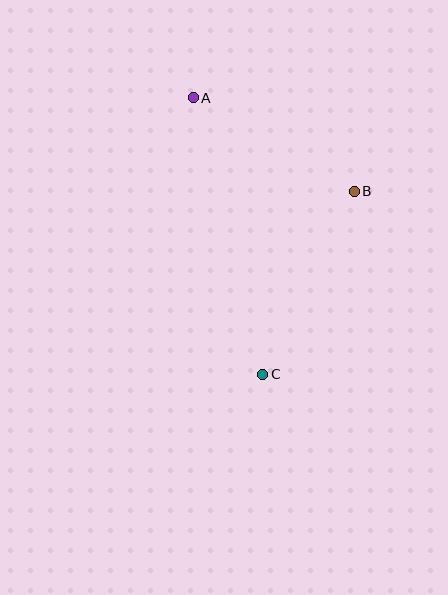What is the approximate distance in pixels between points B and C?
The distance between B and C is approximately 204 pixels.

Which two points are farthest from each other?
Points A and C are farthest from each other.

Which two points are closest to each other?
Points A and B are closest to each other.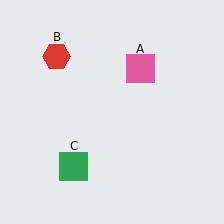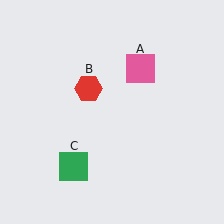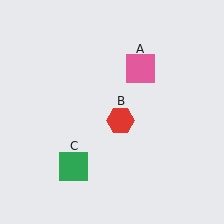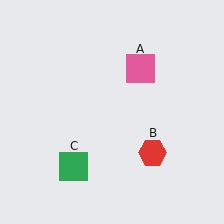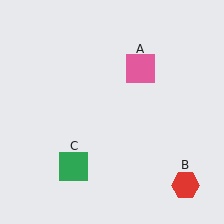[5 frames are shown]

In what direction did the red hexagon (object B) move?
The red hexagon (object B) moved down and to the right.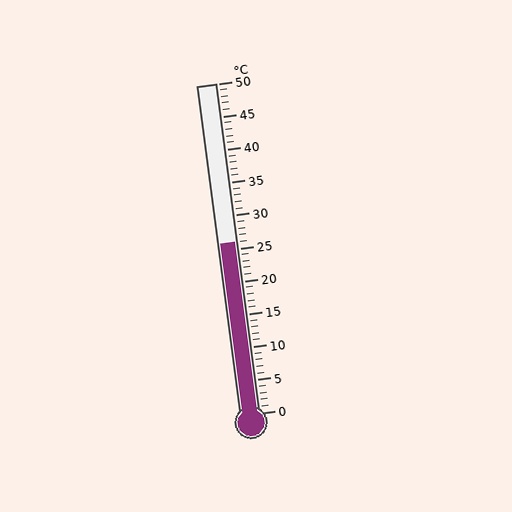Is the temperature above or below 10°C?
The temperature is above 10°C.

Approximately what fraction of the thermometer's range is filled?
The thermometer is filled to approximately 50% of its range.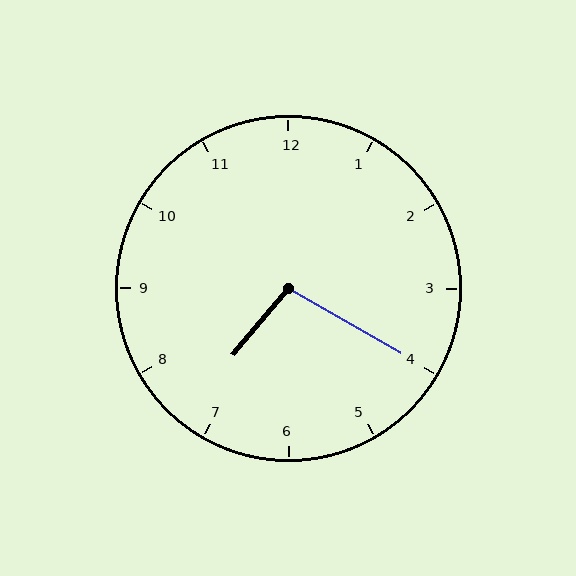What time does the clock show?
7:20.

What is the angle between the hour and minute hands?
Approximately 100 degrees.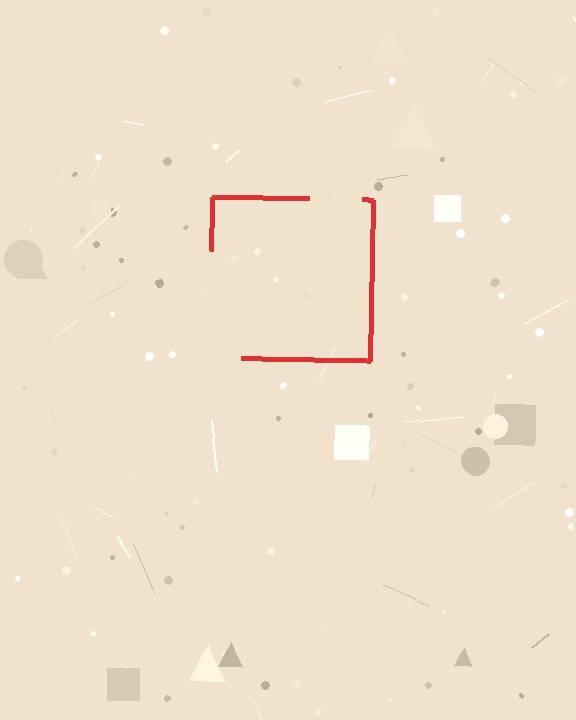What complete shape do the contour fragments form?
The contour fragments form a square.